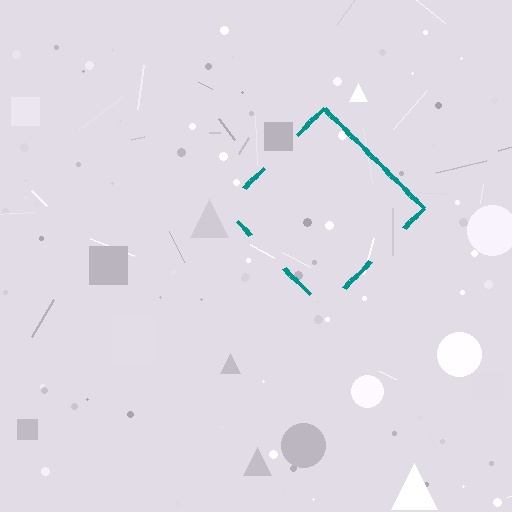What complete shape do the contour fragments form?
The contour fragments form a diamond.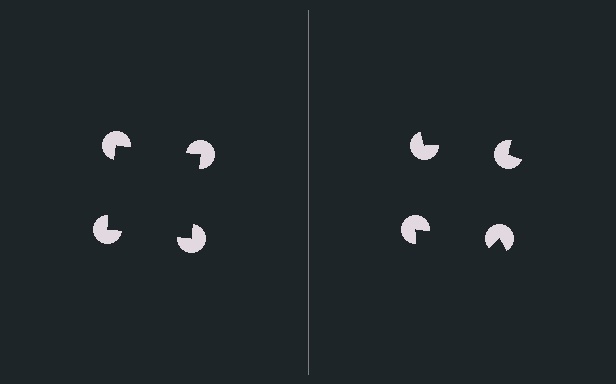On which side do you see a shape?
An illusory square appears on the left side. On the right side the wedge cuts are rotated, so no coherent shape forms.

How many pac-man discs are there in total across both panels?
8 — 4 on each side.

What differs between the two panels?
The pac-man discs are positioned identically on both sides; only the wedge orientations differ. On the left they align to a square; on the right they are misaligned.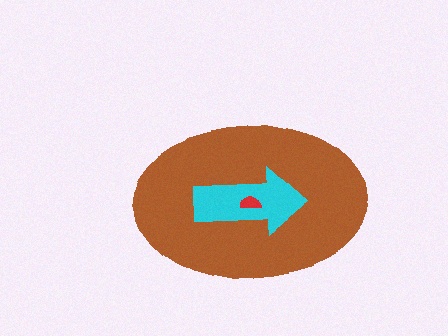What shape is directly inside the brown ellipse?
The cyan arrow.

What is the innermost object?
The red semicircle.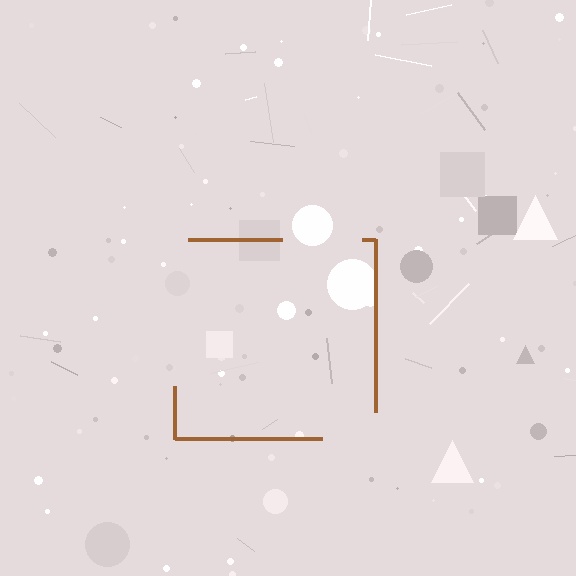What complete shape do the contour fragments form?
The contour fragments form a square.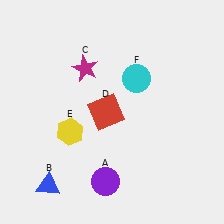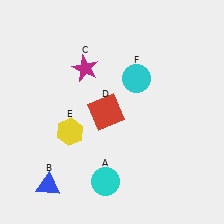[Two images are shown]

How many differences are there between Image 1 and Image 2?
There is 1 difference between the two images.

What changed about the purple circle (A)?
In Image 1, A is purple. In Image 2, it changed to cyan.